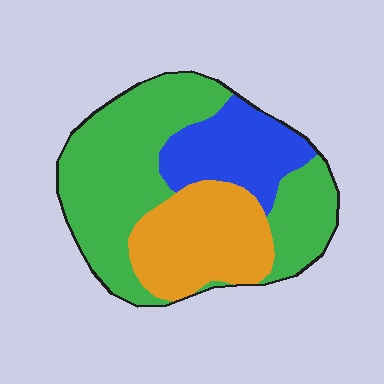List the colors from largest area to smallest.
From largest to smallest: green, orange, blue.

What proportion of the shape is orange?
Orange covers about 25% of the shape.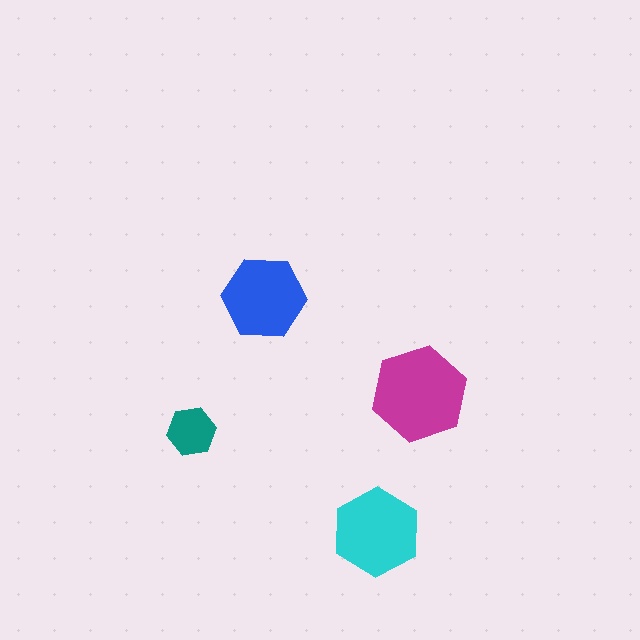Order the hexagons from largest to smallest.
the magenta one, the cyan one, the blue one, the teal one.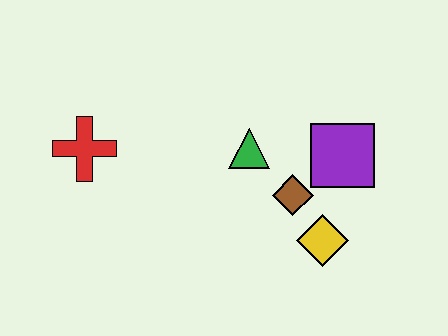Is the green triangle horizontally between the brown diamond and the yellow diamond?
No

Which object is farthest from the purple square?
The red cross is farthest from the purple square.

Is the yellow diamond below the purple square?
Yes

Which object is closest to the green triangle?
The brown diamond is closest to the green triangle.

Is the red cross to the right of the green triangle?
No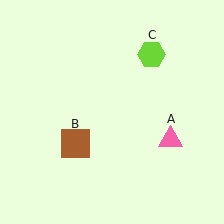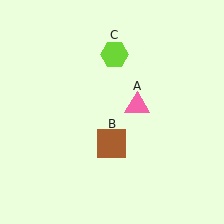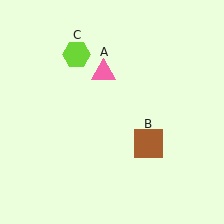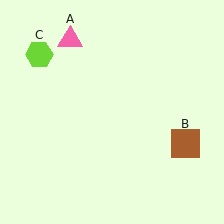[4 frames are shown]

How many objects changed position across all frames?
3 objects changed position: pink triangle (object A), brown square (object B), lime hexagon (object C).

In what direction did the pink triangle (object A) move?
The pink triangle (object A) moved up and to the left.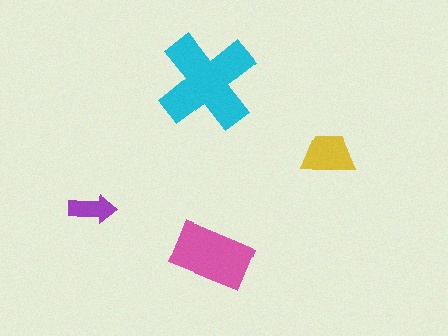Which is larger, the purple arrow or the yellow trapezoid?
The yellow trapezoid.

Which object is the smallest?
The purple arrow.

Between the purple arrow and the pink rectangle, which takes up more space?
The pink rectangle.